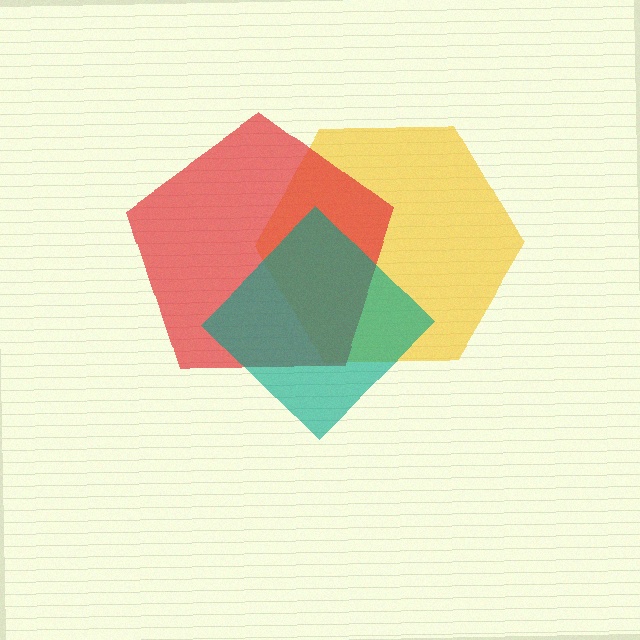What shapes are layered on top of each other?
The layered shapes are: a yellow hexagon, a red pentagon, a teal diamond.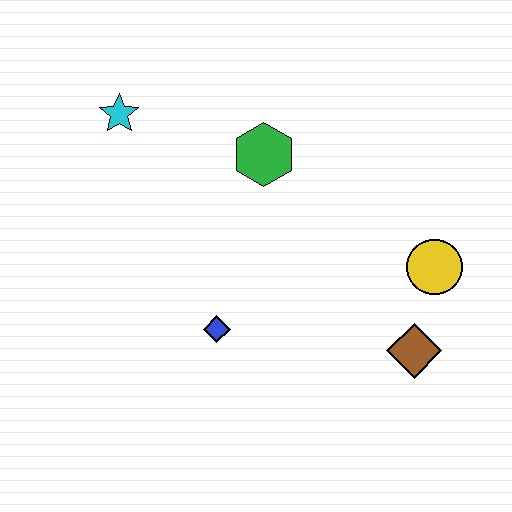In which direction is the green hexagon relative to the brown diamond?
The green hexagon is above the brown diamond.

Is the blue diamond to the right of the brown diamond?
No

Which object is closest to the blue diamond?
The green hexagon is closest to the blue diamond.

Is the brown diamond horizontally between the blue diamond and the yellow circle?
Yes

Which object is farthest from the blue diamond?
The cyan star is farthest from the blue diamond.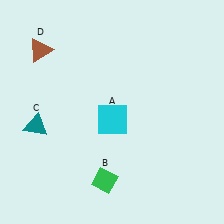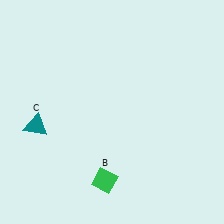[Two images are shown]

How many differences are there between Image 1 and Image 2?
There are 2 differences between the two images.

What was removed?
The brown triangle (D), the cyan square (A) were removed in Image 2.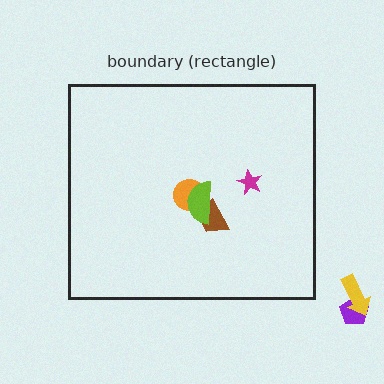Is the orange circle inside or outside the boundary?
Inside.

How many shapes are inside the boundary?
4 inside, 2 outside.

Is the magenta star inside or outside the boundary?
Inside.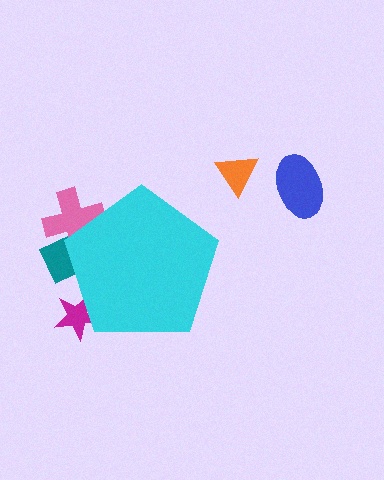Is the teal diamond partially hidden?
Yes, the teal diamond is partially hidden behind the cyan pentagon.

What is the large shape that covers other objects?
A cyan pentagon.